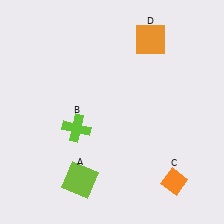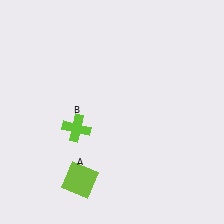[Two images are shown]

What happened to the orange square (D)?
The orange square (D) was removed in Image 2. It was in the top-right area of Image 1.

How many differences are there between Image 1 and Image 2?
There are 2 differences between the two images.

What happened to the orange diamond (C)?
The orange diamond (C) was removed in Image 2. It was in the bottom-right area of Image 1.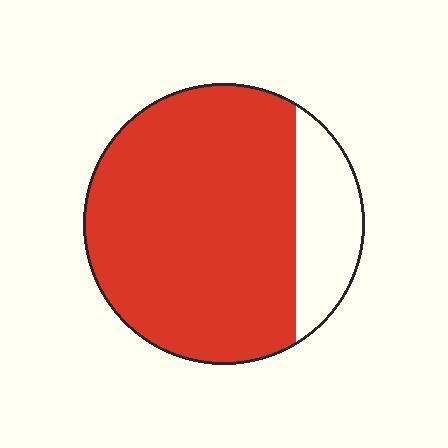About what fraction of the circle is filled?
About four fifths (4/5).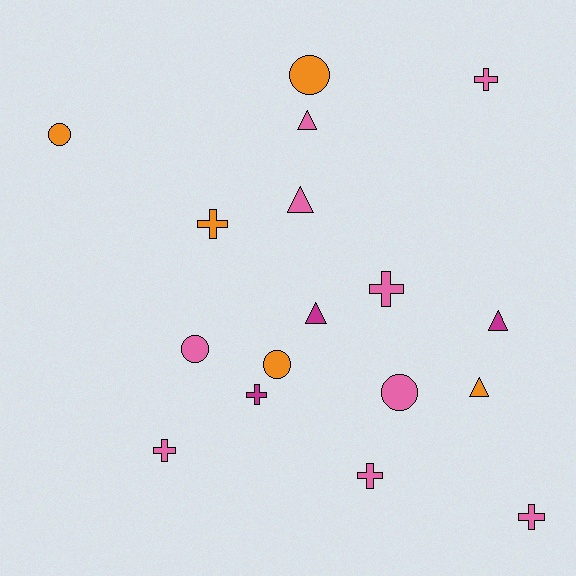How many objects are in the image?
There are 17 objects.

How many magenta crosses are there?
There is 1 magenta cross.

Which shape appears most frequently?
Cross, with 7 objects.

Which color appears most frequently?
Pink, with 9 objects.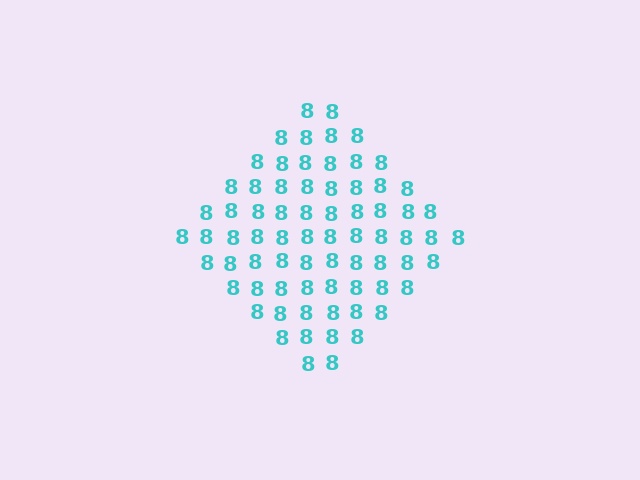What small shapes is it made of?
It is made of small digit 8's.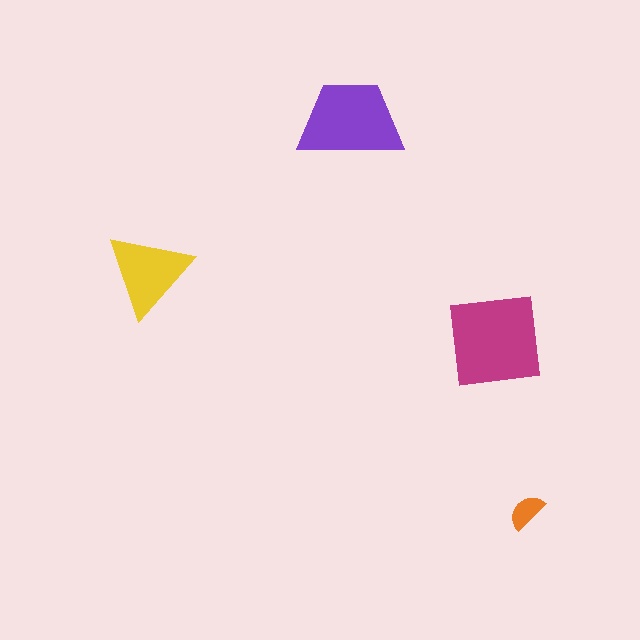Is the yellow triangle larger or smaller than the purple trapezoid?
Smaller.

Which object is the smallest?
The orange semicircle.